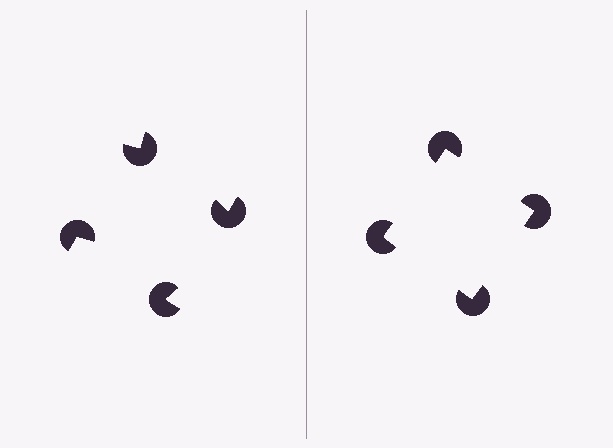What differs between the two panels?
The pac-man discs are positioned identically on both sides; only the wedge orientations differ. On the right they align to a square; on the left they are misaligned.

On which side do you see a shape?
An illusory square appears on the right side. On the left side the wedge cuts are rotated, so no coherent shape forms.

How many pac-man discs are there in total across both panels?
8 — 4 on each side.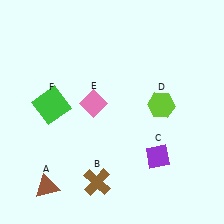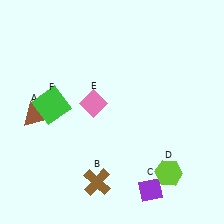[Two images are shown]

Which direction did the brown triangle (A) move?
The brown triangle (A) moved up.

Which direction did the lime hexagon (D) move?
The lime hexagon (D) moved down.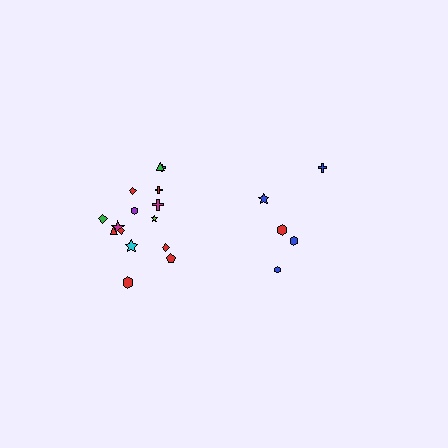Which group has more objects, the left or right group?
The left group.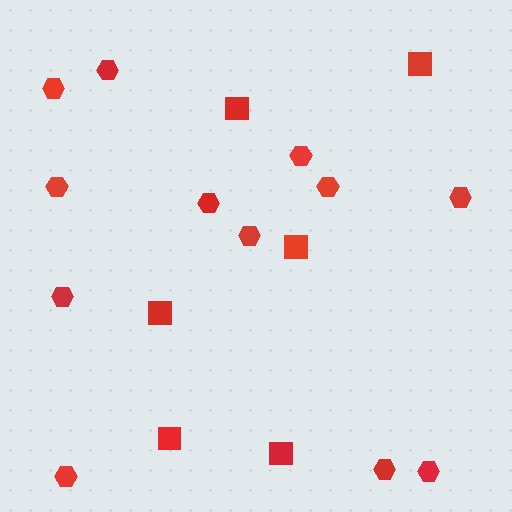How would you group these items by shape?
There are 2 groups: one group of squares (6) and one group of hexagons (12).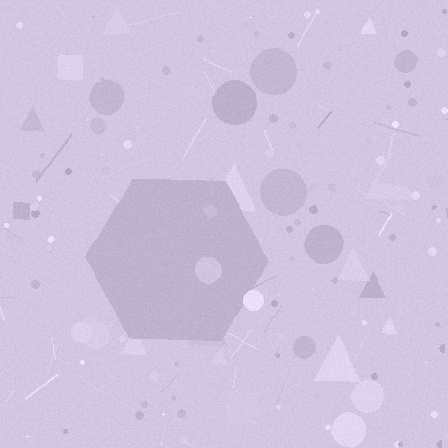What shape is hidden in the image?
A hexagon is hidden in the image.